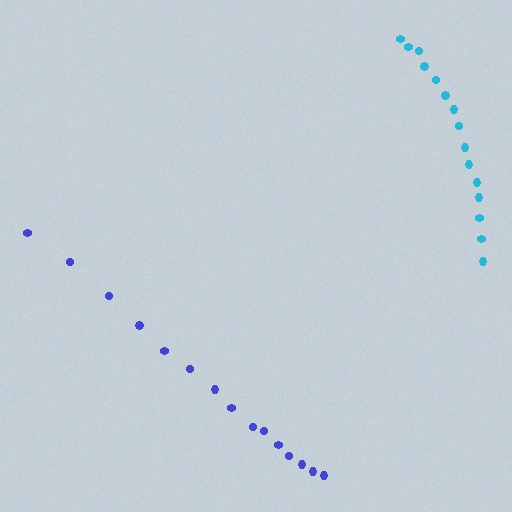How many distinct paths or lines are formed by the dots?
There are 2 distinct paths.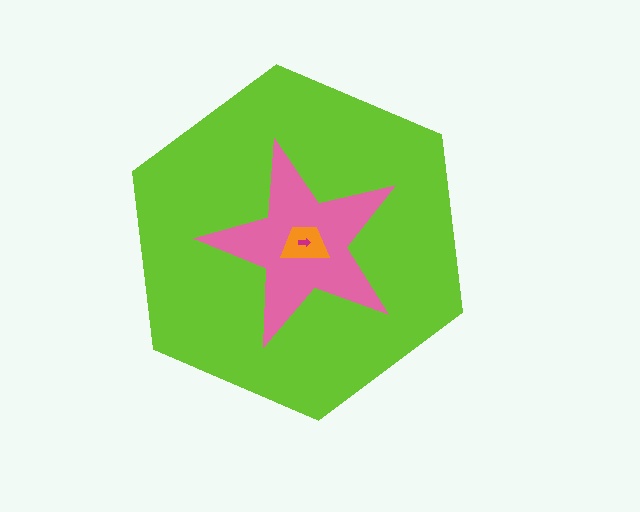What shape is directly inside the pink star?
The orange trapezoid.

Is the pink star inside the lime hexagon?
Yes.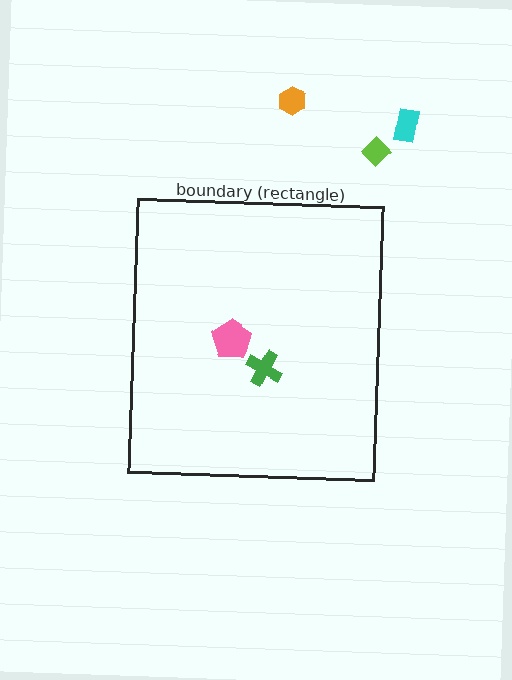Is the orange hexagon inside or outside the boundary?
Outside.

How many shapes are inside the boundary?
2 inside, 3 outside.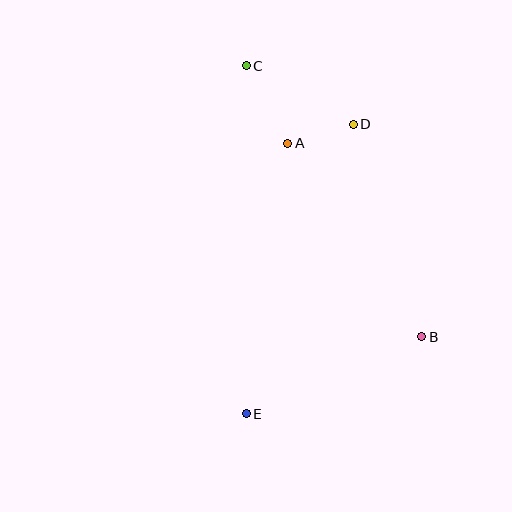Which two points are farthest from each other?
Points C and E are farthest from each other.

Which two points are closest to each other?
Points A and D are closest to each other.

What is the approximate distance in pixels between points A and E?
The distance between A and E is approximately 274 pixels.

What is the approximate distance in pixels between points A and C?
The distance between A and C is approximately 88 pixels.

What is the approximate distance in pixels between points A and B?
The distance between A and B is approximately 235 pixels.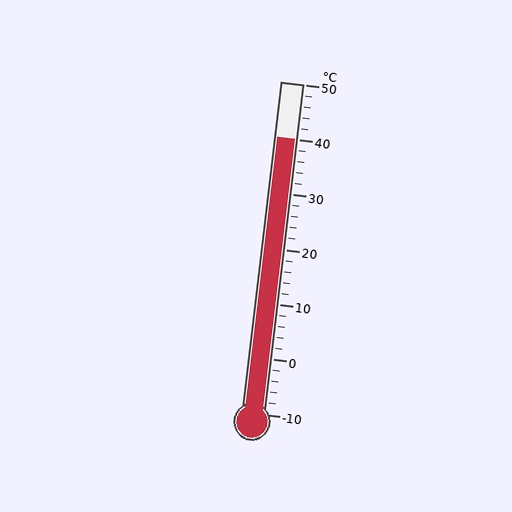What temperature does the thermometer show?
The thermometer shows approximately 40°C.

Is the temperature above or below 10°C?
The temperature is above 10°C.